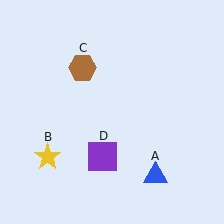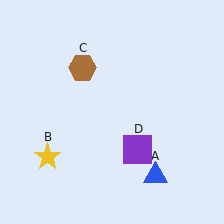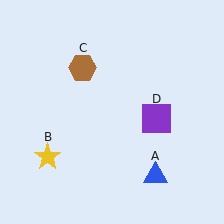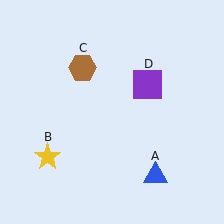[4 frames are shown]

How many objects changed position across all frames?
1 object changed position: purple square (object D).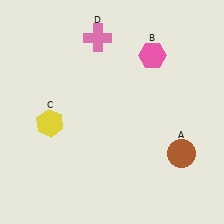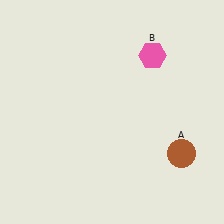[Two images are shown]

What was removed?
The pink cross (D), the yellow hexagon (C) were removed in Image 2.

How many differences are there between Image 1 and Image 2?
There are 2 differences between the two images.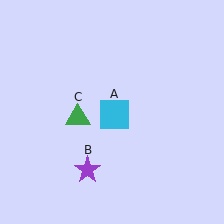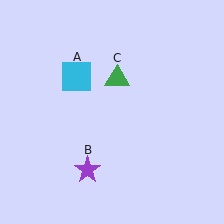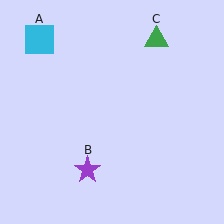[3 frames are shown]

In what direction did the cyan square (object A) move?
The cyan square (object A) moved up and to the left.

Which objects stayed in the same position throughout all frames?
Purple star (object B) remained stationary.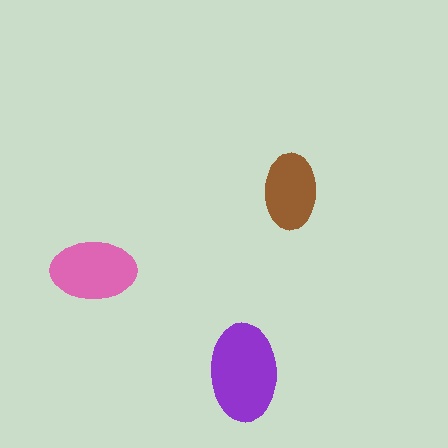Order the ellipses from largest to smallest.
the purple one, the pink one, the brown one.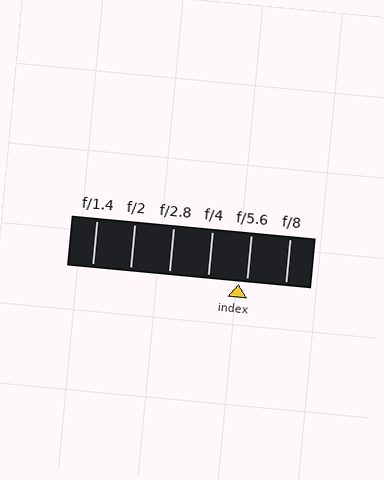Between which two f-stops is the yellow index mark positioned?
The index mark is between f/4 and f/5.6.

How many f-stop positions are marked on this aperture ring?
There are 6 f-stop positions marked.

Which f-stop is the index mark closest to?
The index mark is closest to f/5.6.